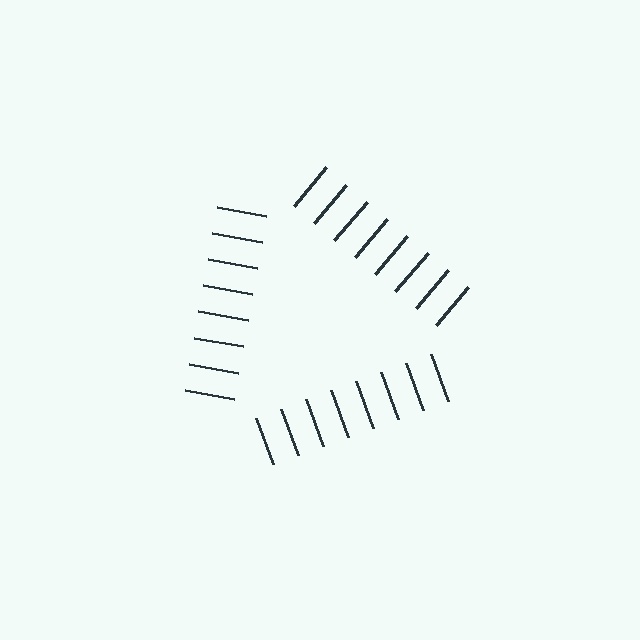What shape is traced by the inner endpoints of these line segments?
An illusory triangle — the line segments terminate on its edges but no continuous stroke is drawn.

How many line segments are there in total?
24 — 8 along each of the 3 edges.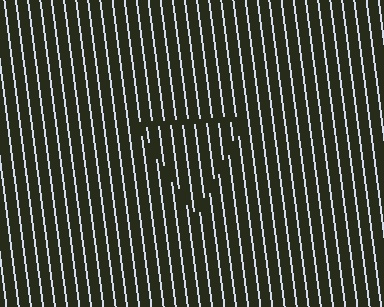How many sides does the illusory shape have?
3 sides — the line-ends trace a triangle.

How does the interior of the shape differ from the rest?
The interior of the shape contains the same grating, shifted by half a period — the contour is defined by the phase discontinuity where line-ends from the inner and outer gratings abut.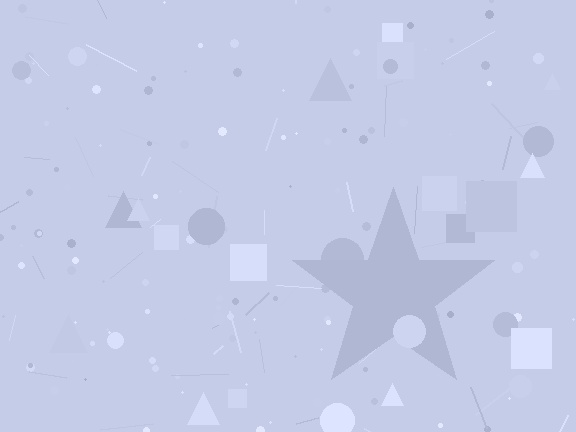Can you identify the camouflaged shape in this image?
The camouflaged shape is a star.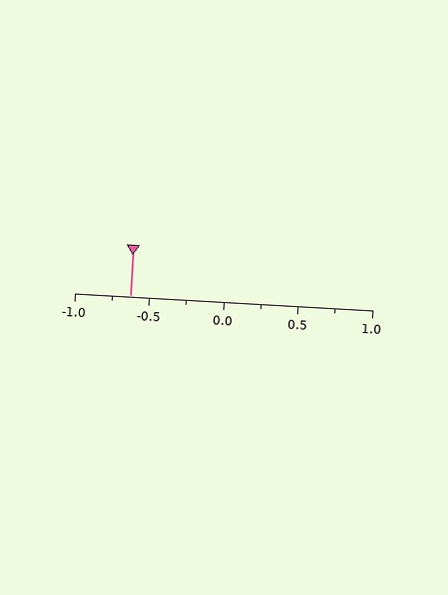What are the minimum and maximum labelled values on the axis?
The axis runs from -1.0 to 1.0.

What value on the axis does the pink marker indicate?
The marker indicates approximately -0.62.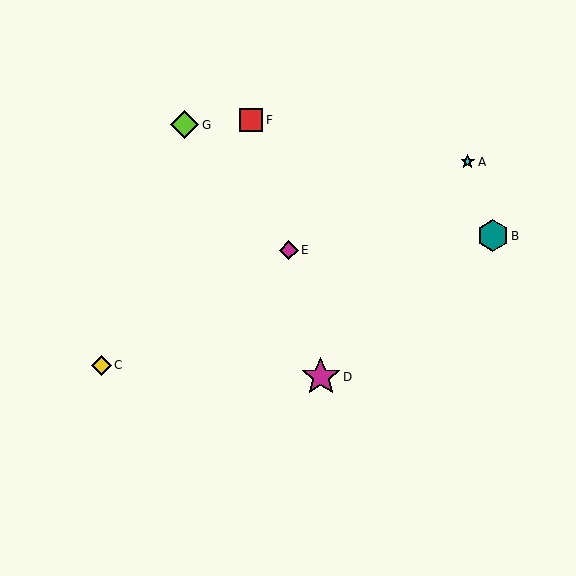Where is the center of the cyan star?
The center of the cyan star is at (468, 162).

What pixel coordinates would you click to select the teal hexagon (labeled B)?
Click at (493, 236) to select the teal hexagon B.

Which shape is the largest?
The magenta star (labeled D) is the largest.